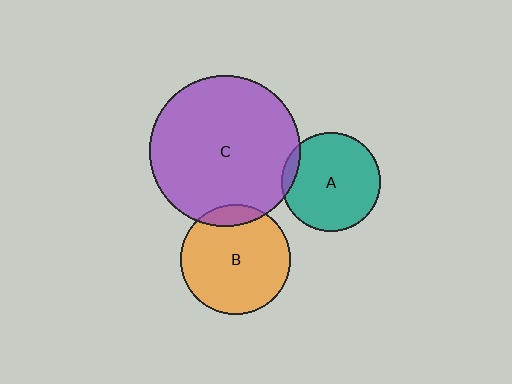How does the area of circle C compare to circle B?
Approximately 1.9 times.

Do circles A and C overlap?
Yes.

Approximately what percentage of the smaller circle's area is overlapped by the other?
Approximately 5%.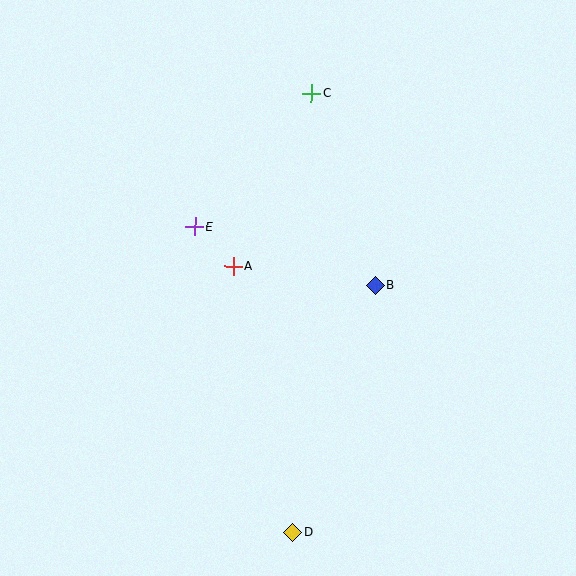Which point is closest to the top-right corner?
Point C is closest to the top-right corner.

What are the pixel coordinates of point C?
Point C is at (311, 93).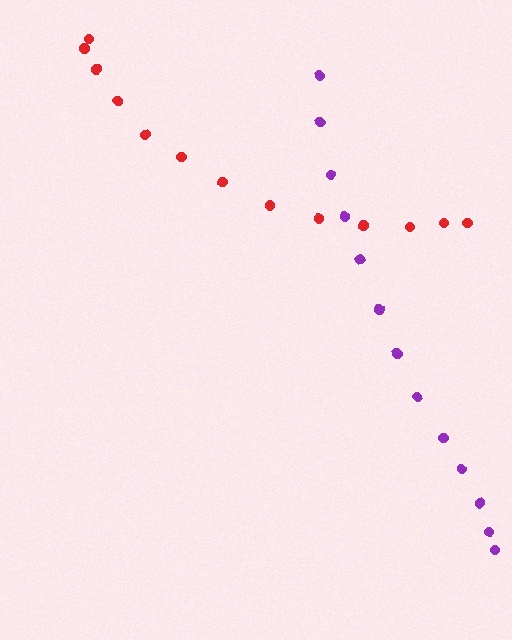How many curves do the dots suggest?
There are 2 distinct paths.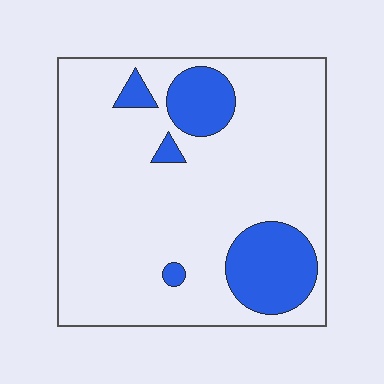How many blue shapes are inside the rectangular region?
5.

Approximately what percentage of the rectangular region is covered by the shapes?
Approximately 20%.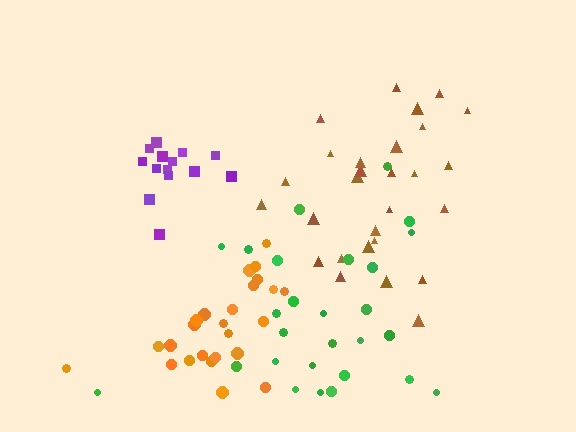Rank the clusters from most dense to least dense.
purple, orange, brown, green.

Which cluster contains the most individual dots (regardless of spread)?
Brown (28).